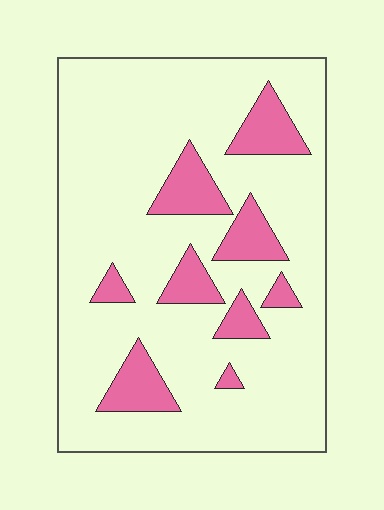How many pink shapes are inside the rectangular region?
9.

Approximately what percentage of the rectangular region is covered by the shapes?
Approximately 15%.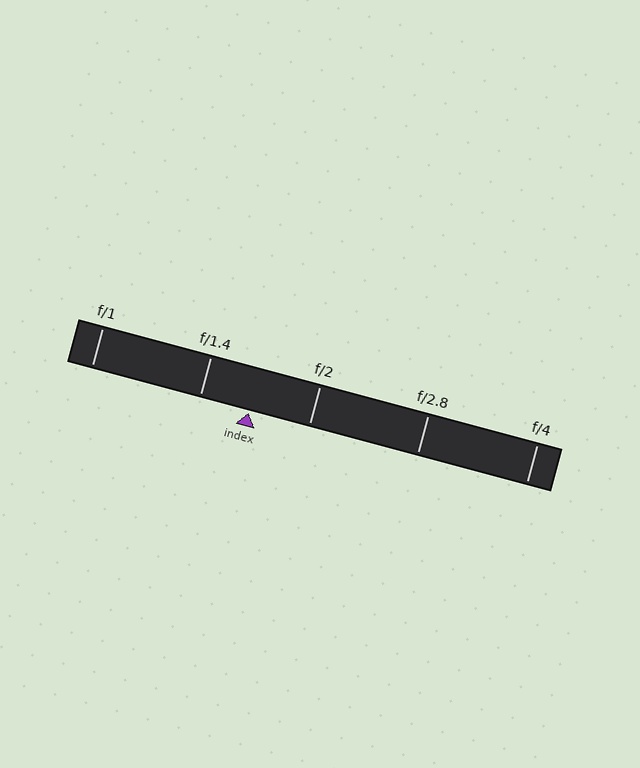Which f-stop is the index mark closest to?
The index mark is closest to f/1.4.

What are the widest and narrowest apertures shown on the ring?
The widest aperture shown is f/1 and the narrowest is f/4.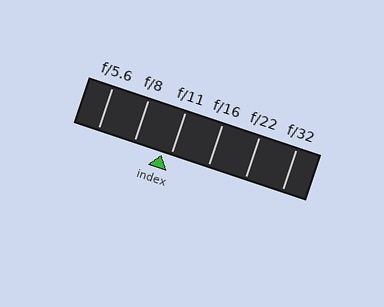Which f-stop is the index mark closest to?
The index mark is closest to f/11.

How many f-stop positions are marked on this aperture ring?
There are 6 f-stop positions marked.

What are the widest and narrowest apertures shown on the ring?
The widest aperture shown is f/5.6 and the narrowest is f/32.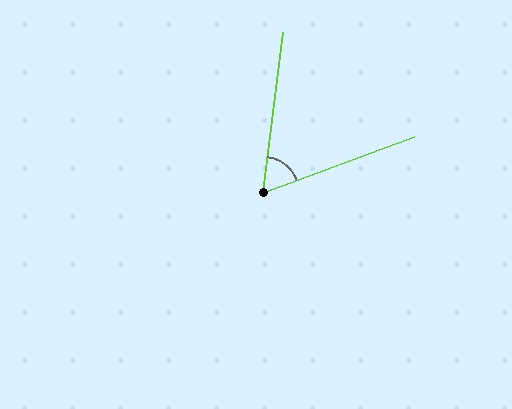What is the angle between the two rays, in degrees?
Approximately 63 degrees.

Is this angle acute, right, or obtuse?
It is acute.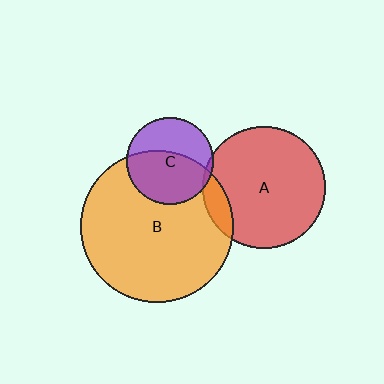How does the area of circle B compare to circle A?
Approximately 1.5 times.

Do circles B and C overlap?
Yes.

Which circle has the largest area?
Circle B (orange).